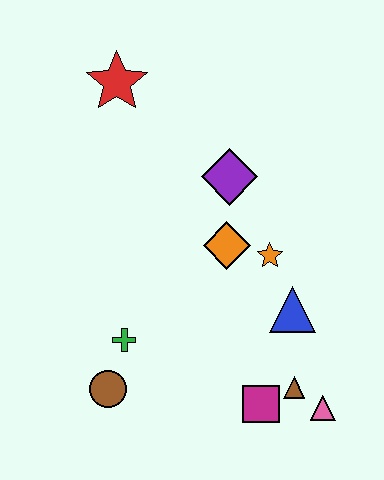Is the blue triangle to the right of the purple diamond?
Yes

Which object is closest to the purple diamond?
The orange diamond is closest to the purple diamond.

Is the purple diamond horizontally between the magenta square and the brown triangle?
No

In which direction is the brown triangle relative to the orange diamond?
The brown triangle is below the orange diamond.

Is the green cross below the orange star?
Yes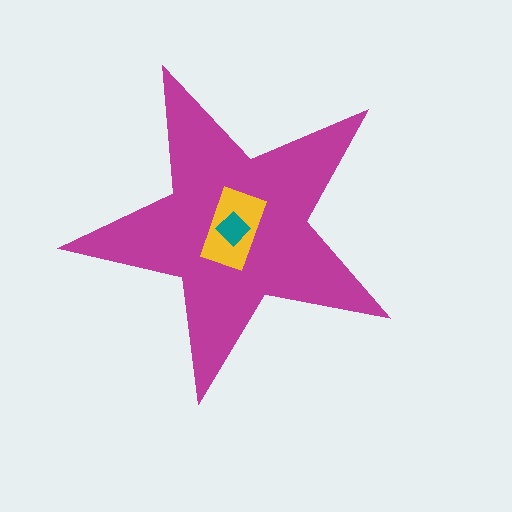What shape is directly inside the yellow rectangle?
The teal diamond.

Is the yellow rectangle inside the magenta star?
Yes.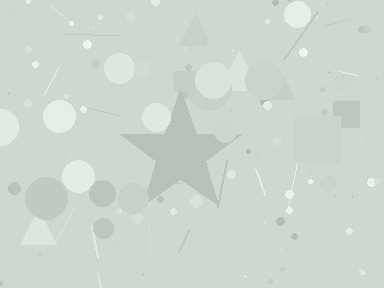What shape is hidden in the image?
A star is hidden in the image.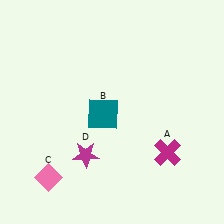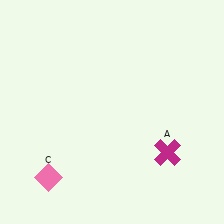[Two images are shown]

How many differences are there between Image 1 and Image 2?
There are 2 differences between the two images.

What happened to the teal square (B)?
The teal square (B) was removed in Image 2. It was in the bottom-left area of Image 1.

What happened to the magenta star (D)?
The magenta star (D) was removed in Image 2. It was in the bottom-left area of Image 1.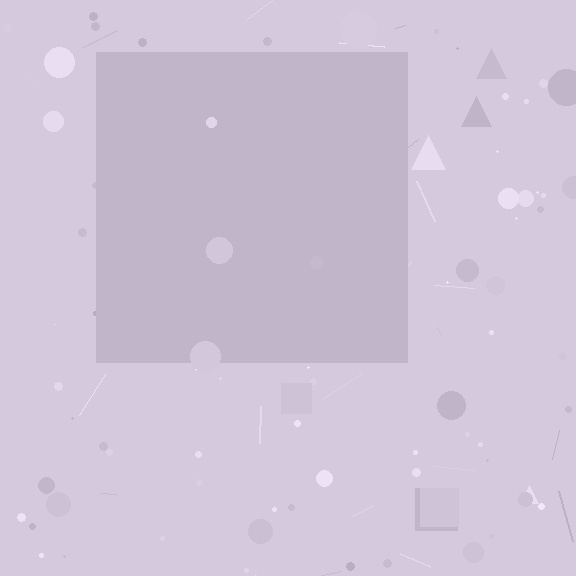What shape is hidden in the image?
A square is hidden in the image.